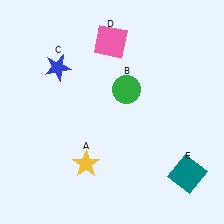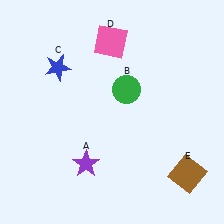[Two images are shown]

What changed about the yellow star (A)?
In Image 1, A is yellow. In Image 2, it changed to purple.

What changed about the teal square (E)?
In Image 1, E is teal. In Image 2, it changed to brown.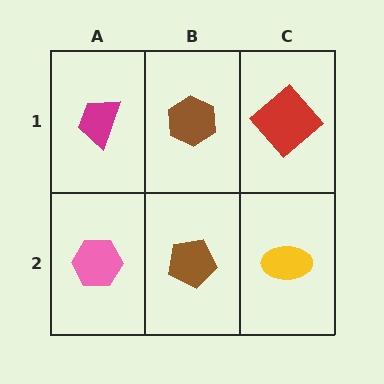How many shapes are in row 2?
3 shapes.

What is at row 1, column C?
A red diamond.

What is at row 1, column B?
A brown hexagon.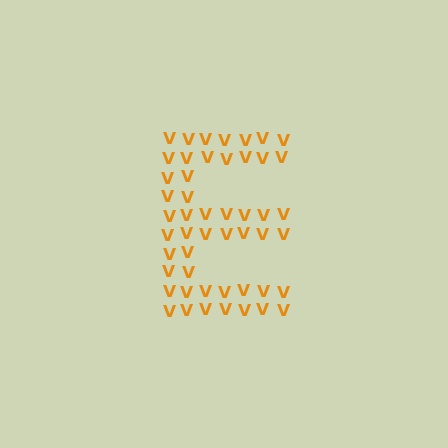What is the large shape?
The large shape is the letter E.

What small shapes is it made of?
It is made of small letter V's.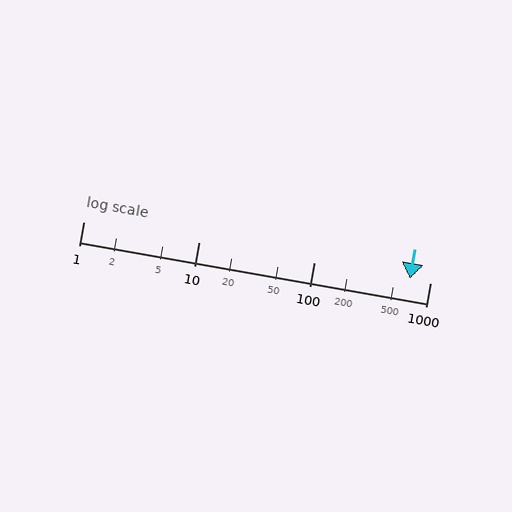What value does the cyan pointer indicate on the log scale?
The pointer indicates approximately 670.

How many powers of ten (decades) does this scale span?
The scale spans 3 decades, from 1 to 1000.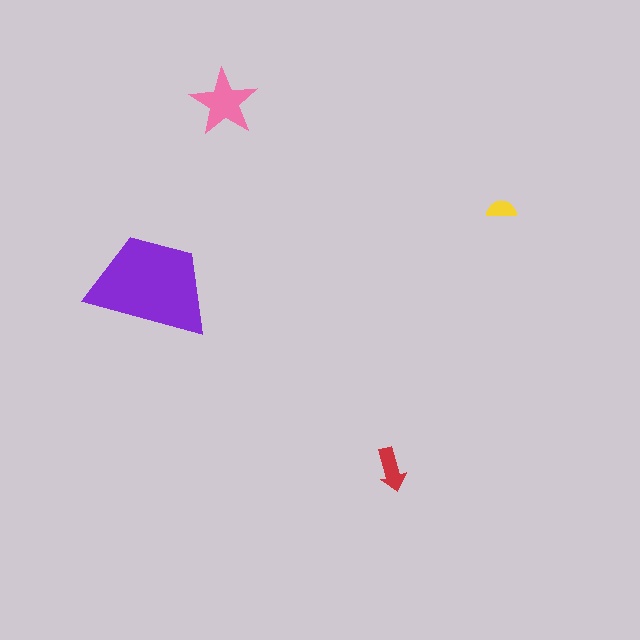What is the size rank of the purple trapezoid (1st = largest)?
1st.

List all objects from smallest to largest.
The yellow semicircle, the red arrow, the pink star, the purple trapezoid.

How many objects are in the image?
There are 4 objects in the image.